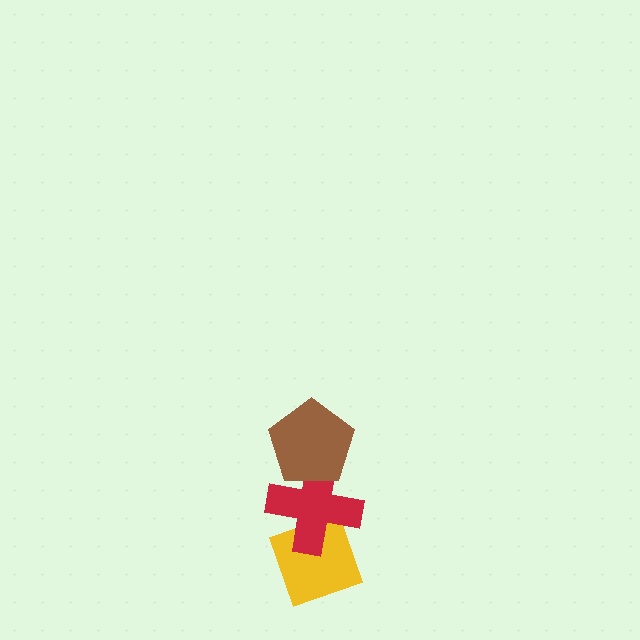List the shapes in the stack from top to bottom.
From top to bottom: the brown pentagon, the red cross, the yellow diamond.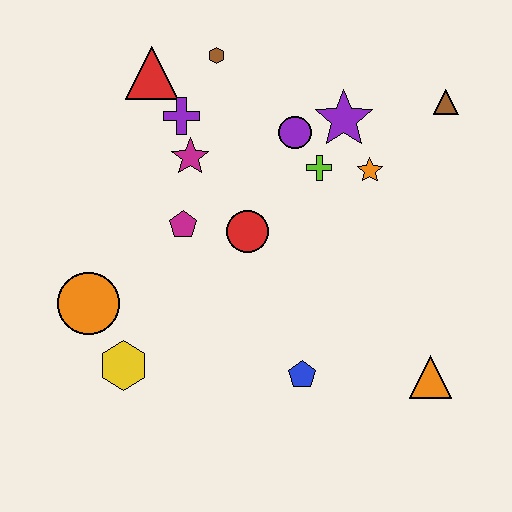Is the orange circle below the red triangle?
Yes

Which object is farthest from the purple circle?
The yellow hexagon is farthest from the purple circle.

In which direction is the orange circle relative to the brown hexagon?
The orange circle is below the brown hexagon.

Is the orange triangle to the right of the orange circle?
Yes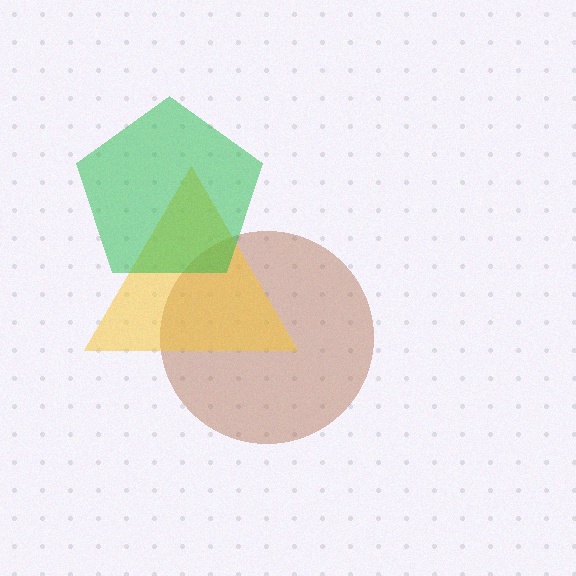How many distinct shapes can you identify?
There are 3 distinct shapes: a brown circle, a yellow triangle, a green pentagon.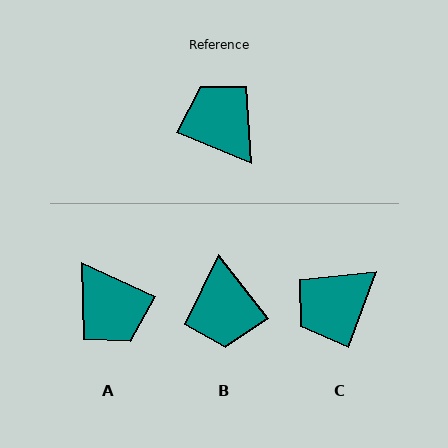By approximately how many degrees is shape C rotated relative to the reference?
Approximately 92 degrees counter-clockwise.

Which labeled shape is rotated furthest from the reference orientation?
A, about 178 degrees away.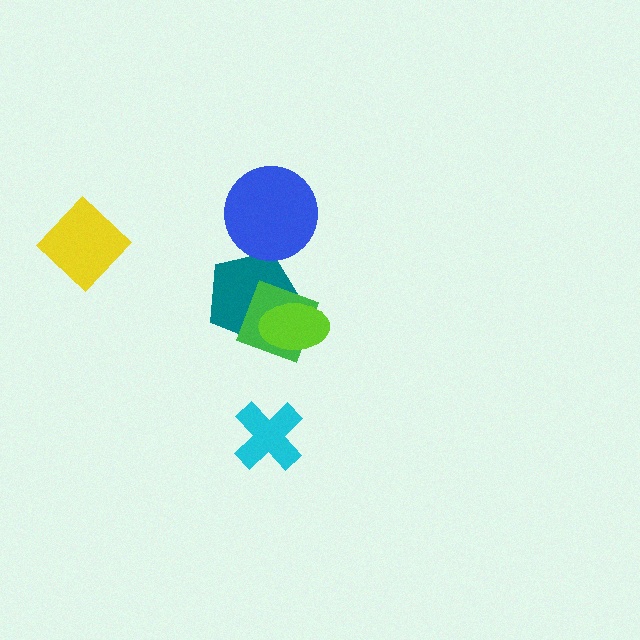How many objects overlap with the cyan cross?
0 objects overlap with the cyan cross.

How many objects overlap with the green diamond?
2 objects overlap with the green diamond.